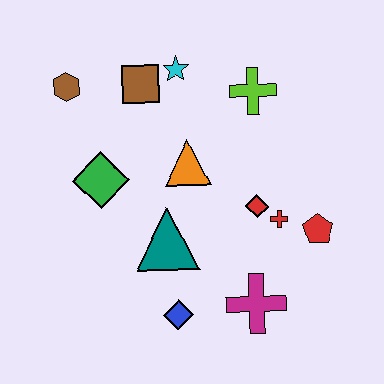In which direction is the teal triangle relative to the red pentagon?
The teal triangle is to the left of the red pentagon.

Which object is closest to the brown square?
The cyan star is closest to the brown square.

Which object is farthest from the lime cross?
The blue diamond is farthest from the lime cross.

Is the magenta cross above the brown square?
No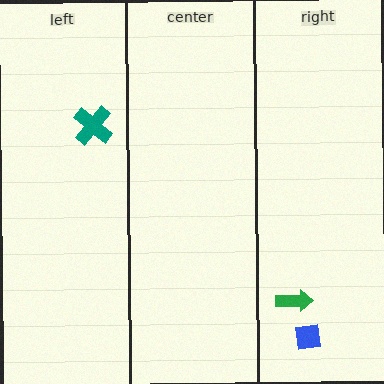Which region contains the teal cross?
The left region.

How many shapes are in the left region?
1.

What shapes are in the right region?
The green arrow, the blue square.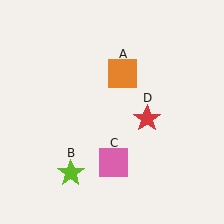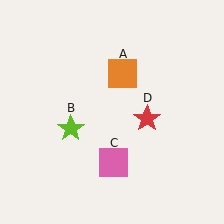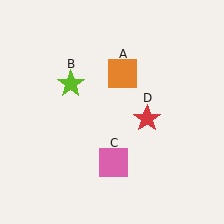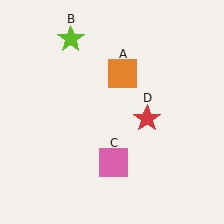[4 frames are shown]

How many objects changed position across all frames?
1 object changed position: lime star (object B).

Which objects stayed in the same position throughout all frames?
Orange square (object A) and pink square (object C) and red star (object D) remained stationary.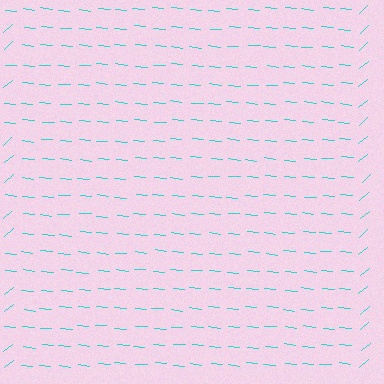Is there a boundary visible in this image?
Yes, there is a texture boundary formed by a change in line orientation.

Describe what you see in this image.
The image is filled with small cyan line segments. A rectangle region in the image has lines oriented differently from the surrounding lines, creating a visible texture boundary.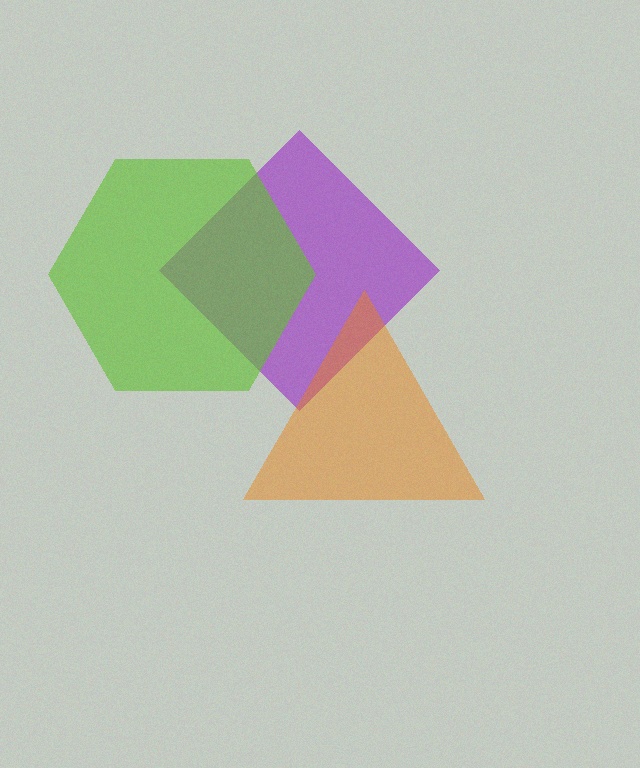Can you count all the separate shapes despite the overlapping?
Yes, there are 3 separate shapes.